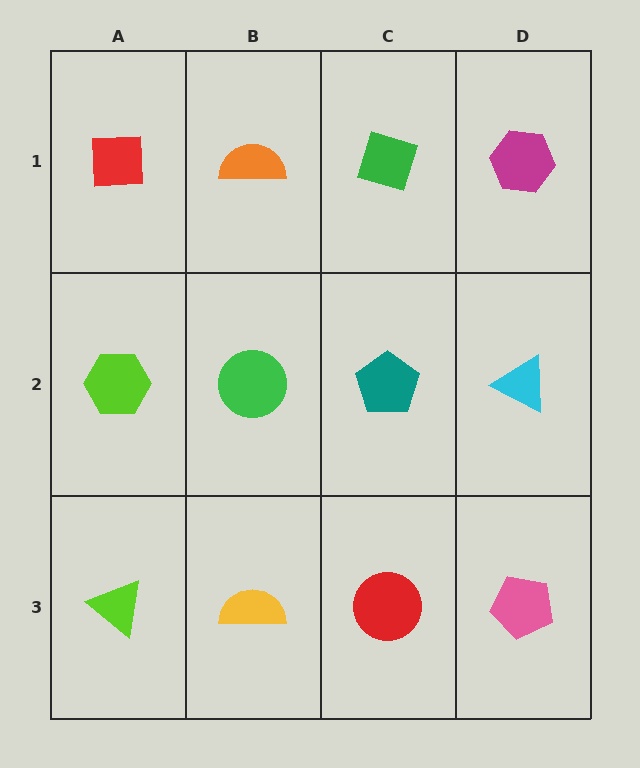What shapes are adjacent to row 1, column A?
A lime hexagon (row 2, column A), an orange semicircle (row 1, column B).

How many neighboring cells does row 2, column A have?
3.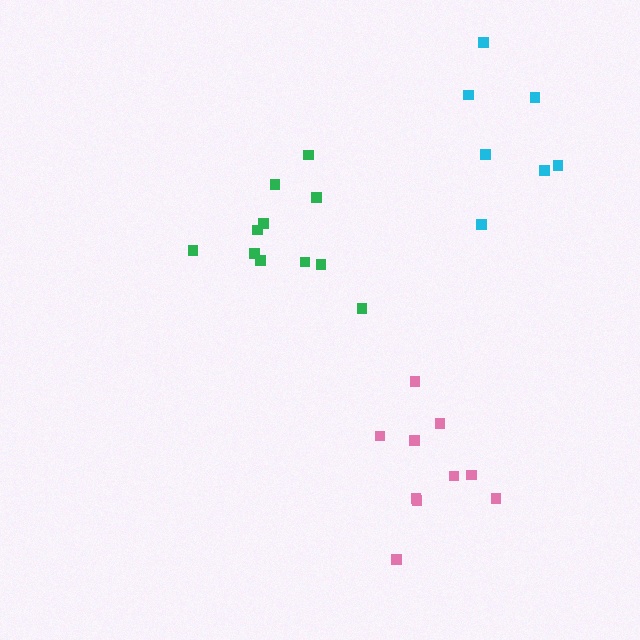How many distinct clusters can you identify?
There are 3 distinct clusters.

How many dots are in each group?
Group 1: 11 dots, Group 2: 10 dots, Group 3: 7 dots (28 total).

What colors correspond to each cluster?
The clusters are colored: green, pink, cyan.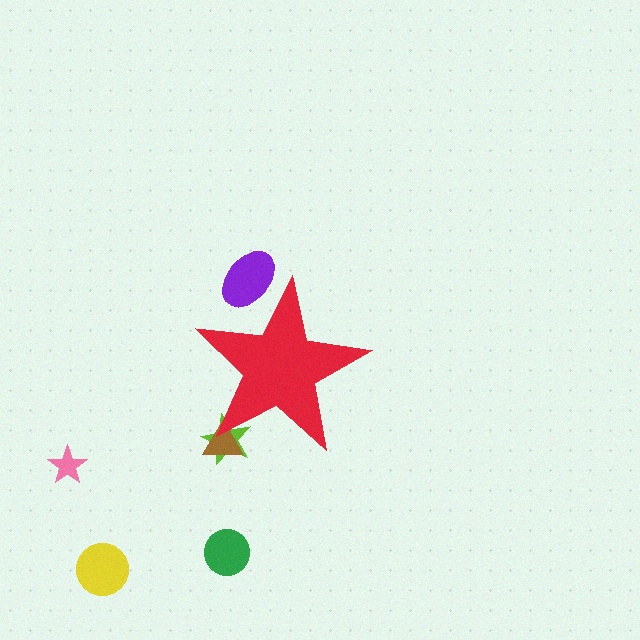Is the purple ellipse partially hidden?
Yes, the purple ellipse is partially hidden behind the red star.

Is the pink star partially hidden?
No, the pink star is fully visible.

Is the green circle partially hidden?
No, the green circle is fully visible.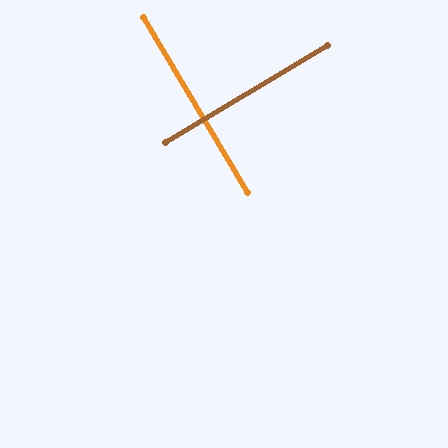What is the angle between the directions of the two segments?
Approximately 89 degrees.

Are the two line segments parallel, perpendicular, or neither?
Perpendicular — they meet at approximately 89°.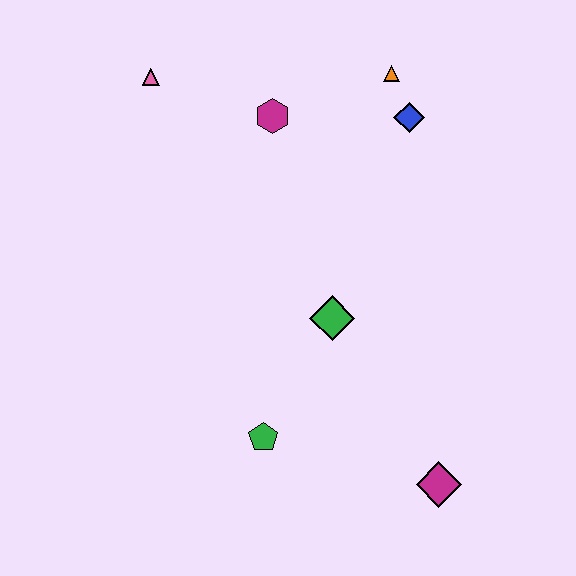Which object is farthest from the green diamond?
The pink triangle is farthest from the green diamond.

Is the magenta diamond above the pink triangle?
No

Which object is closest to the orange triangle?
The blue diamond is closest to the orange triangle.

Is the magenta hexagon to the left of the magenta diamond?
Yes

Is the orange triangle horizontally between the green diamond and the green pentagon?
No